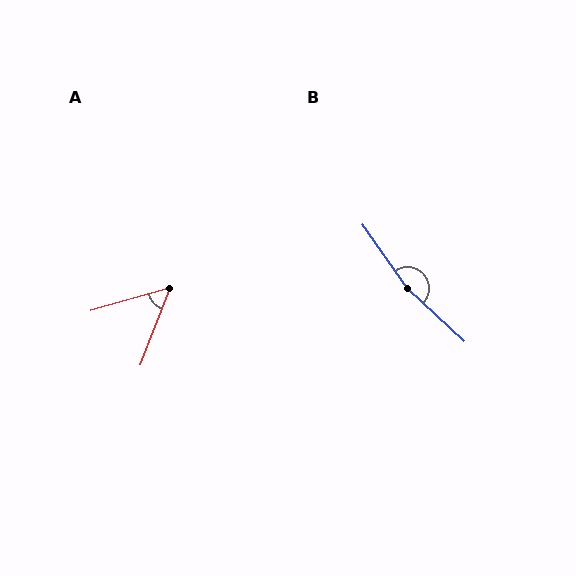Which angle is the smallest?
A, at approximately 53 degrees.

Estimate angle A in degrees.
Approximately 53 degrees.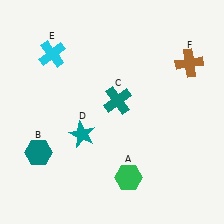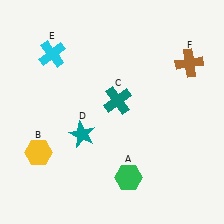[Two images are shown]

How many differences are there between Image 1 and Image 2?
There is 1 difference between the two images.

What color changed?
The hexagon (B) changed from teal in Image 1 to yellow in Image 2.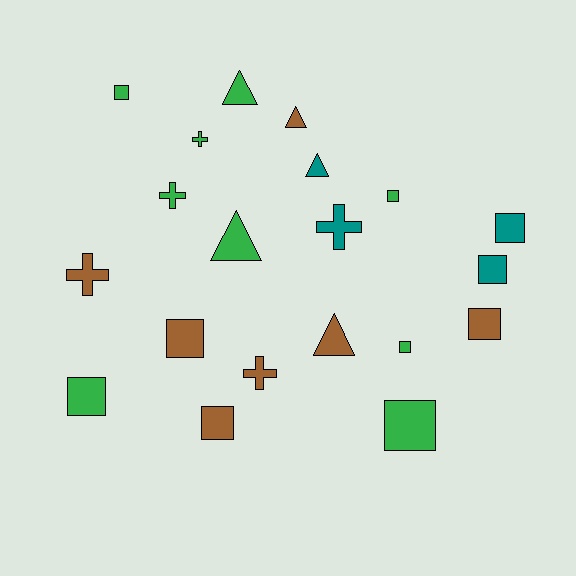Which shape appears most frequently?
Square, with 10 objects.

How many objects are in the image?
There are 20 objects.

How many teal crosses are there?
There is 1 teal cross.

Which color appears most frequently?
Green, with 9 objects.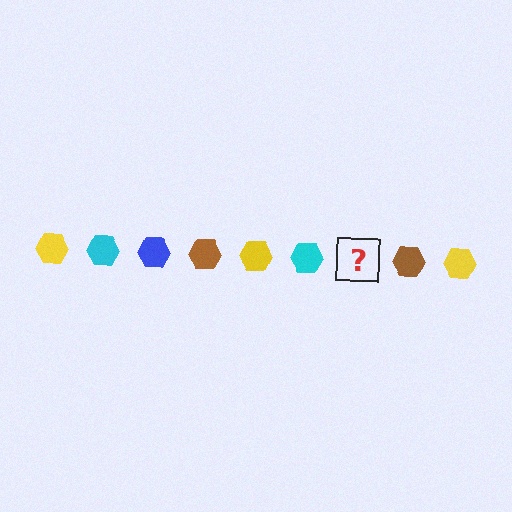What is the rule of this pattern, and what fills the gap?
The rule is that the pattern cycles through yellow, cyan, blue, brown hexagons. The gap should be filled with a blue hexagon.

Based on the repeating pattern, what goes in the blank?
The blank should be a blue hexagon.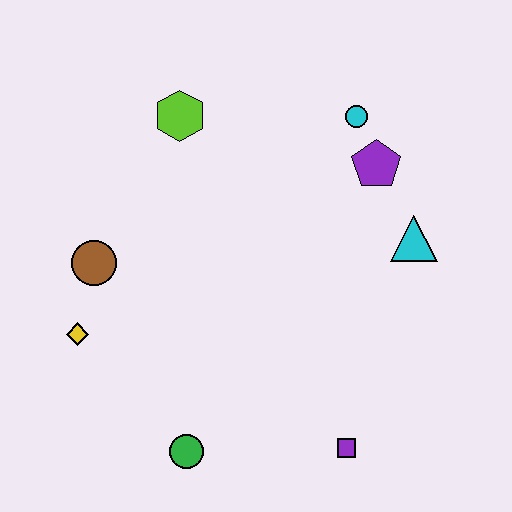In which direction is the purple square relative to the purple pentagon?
The purple square is below the purple pentagon.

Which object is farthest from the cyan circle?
The green circle is farthest from the cyan circle.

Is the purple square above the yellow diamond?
No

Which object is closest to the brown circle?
The yellow diamond is closest to the brown circle.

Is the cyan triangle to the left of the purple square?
No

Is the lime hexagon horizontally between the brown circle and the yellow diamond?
No